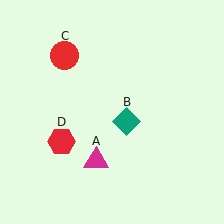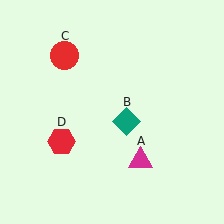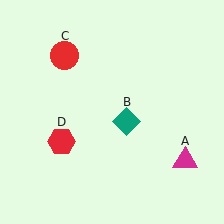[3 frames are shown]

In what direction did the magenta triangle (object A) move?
The magenta triangle (object A) moved right.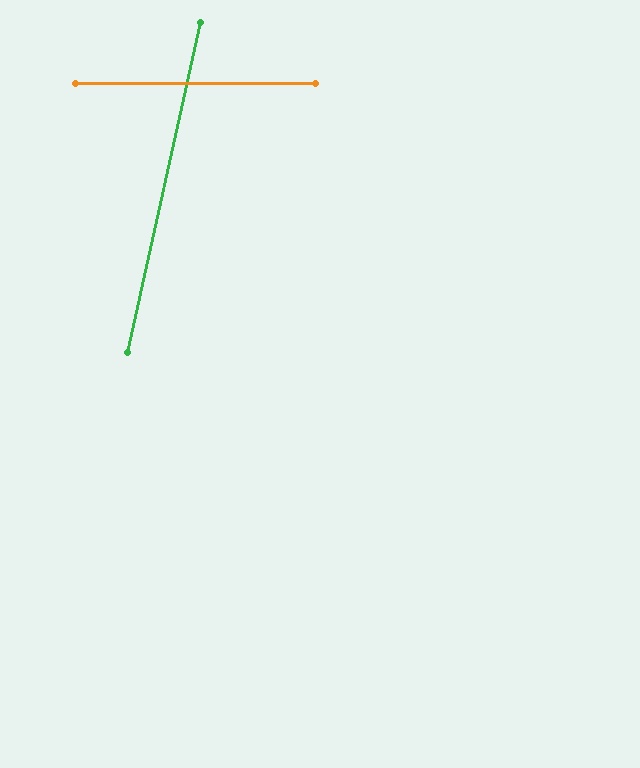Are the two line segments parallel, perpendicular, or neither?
Neither parallel nor perpendicular — they differ by about 78°.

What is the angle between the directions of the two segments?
Approximately 78 degrees.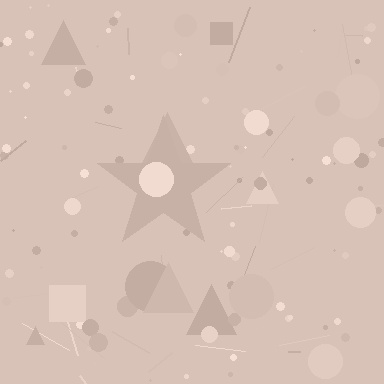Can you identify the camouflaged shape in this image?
The camouflaged shape is a star.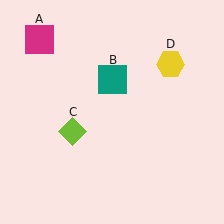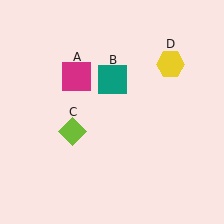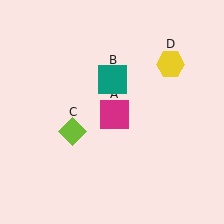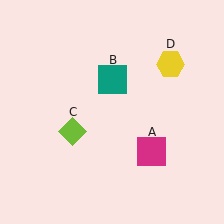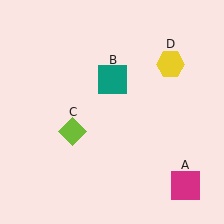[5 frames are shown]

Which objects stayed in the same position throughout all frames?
Teal square (object B) and lime diamond (object C) and yellow hexagon (object D) remained stationary.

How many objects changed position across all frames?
1 object changed position: magenta square (object A).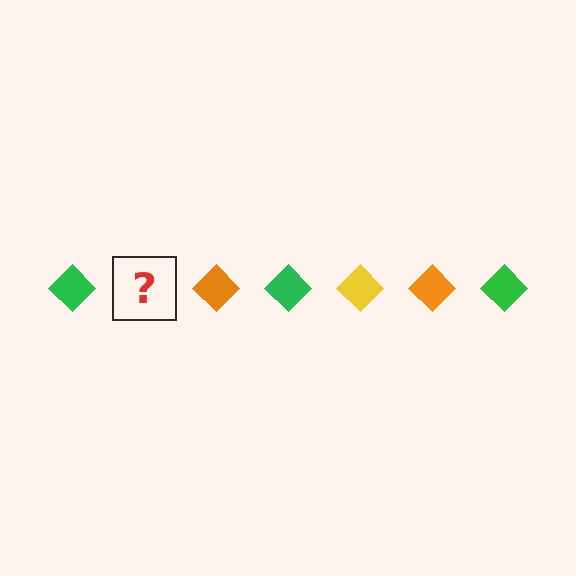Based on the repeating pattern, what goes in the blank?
The blank should be a yellow diamond.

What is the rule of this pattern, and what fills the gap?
The rule is that the pattern cycles through green, yellow, orange diamonds. The gap should be filled with a yellow diamond.